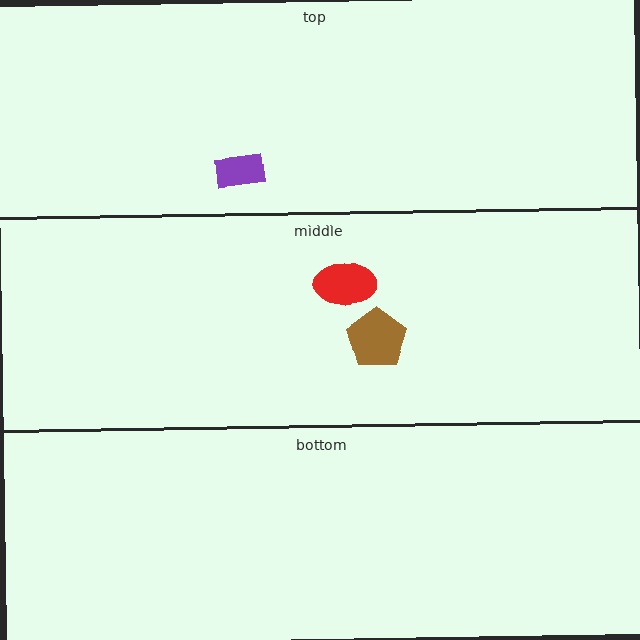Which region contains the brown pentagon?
The middle region.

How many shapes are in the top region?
1.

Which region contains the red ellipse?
The middle region.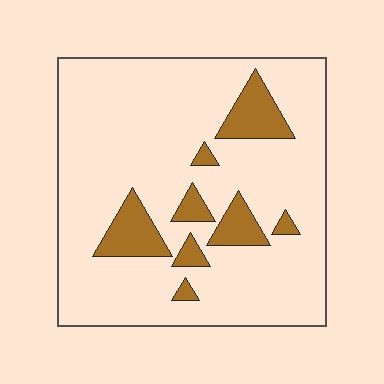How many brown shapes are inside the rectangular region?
8.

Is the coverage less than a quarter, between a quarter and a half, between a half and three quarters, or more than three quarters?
Less than a quarter.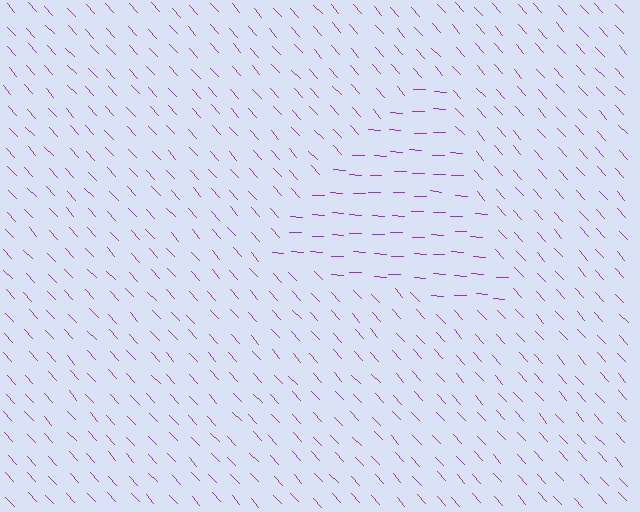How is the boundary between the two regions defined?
The boundary is defined purely by a change in line orientation (approximately 45 degrees difference). All lines are the same color and thickness.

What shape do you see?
I see a triangle.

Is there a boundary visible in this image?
Yes, there is a texture boundary formed by a change in line orientation.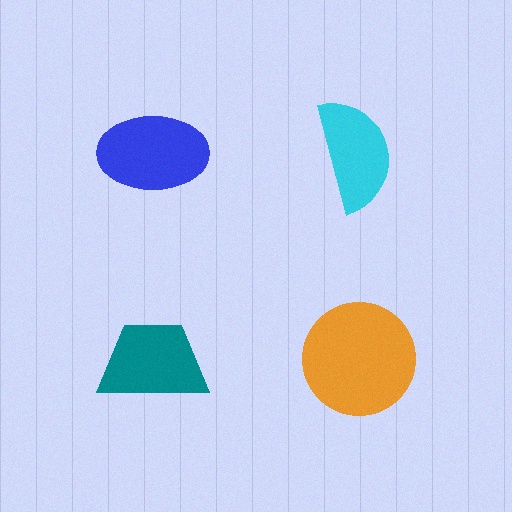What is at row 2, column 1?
A teal trapezoid.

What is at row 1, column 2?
A cyan semicircle.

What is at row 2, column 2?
An orange circle.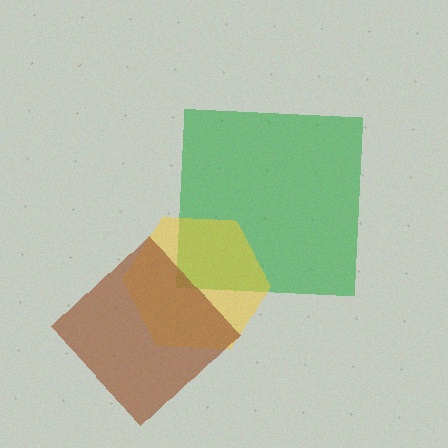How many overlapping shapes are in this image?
There are 3 overlapping shapes in the image.